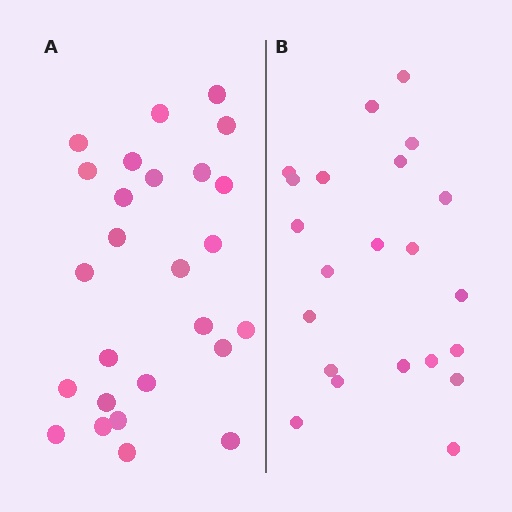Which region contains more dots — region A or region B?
Region A (the left region) has more dots.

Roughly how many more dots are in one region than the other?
Region A has about 4 more dots than region B.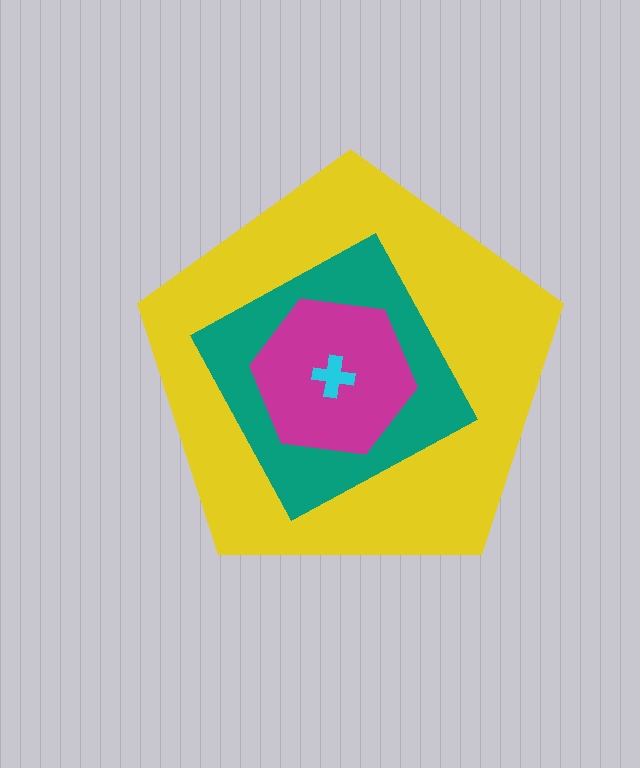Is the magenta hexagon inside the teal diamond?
Yes.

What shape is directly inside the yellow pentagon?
The teal diamond.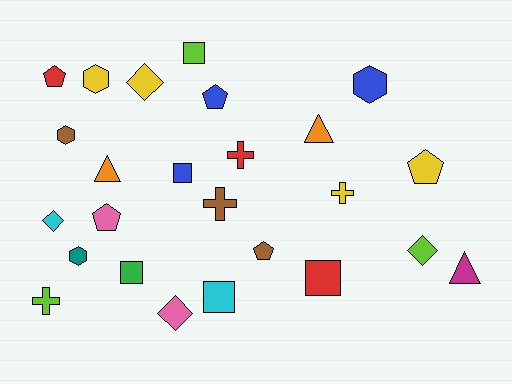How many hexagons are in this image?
There are 4 hexagons.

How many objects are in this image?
There are 25 objects.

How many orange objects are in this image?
There are 2 orange objects.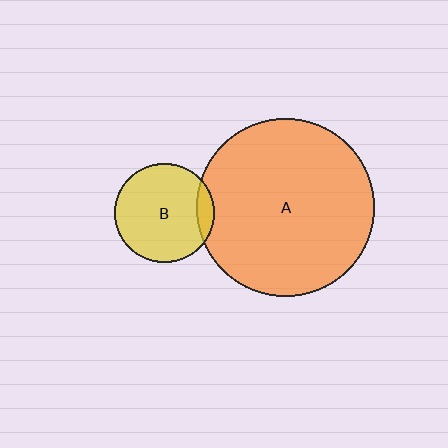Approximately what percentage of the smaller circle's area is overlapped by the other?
Approximately 10%.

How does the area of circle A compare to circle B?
Approximately 3.2 times.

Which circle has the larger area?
Circle A (orange).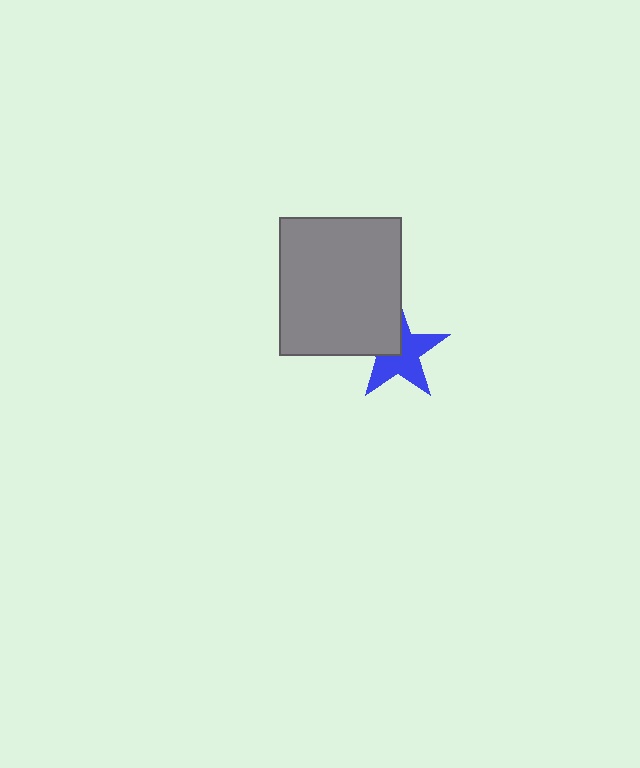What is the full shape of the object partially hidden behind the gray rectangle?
The partially hidden object is a blue star.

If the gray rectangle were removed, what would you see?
You would see the complete blue star.